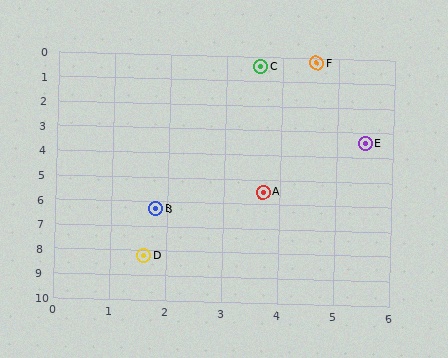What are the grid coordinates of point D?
Point D is at approximately (1.6, 8.2).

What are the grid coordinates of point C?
Point C is at approximately (3.6, 0.4).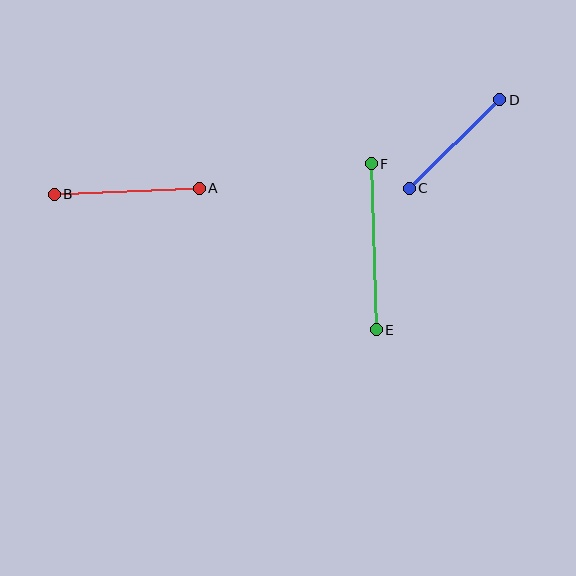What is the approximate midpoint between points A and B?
The midpoint is at approximately (127, 191) pixels.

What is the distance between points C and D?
The distance is approximately 126 pixels.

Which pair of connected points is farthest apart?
Points E and F are farthest apart.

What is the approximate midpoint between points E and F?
The midpoint is at approximately (374, 247) pixels.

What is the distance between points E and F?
The distance is approximately 166 pixels.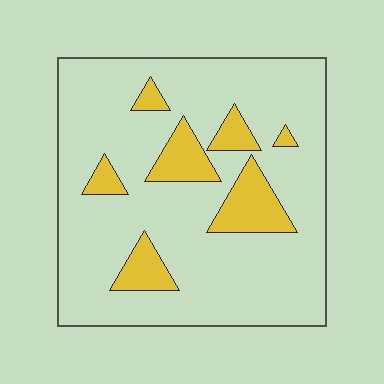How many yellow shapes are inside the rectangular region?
7.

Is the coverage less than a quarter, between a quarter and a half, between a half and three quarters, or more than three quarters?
Less than a quarter.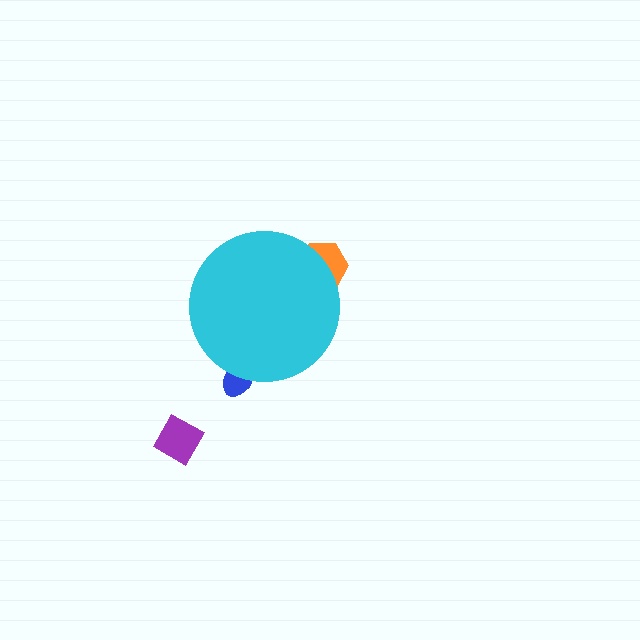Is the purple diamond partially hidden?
No, the purple diamond is fully visible.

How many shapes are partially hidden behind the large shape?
2 shapes are partially hidden.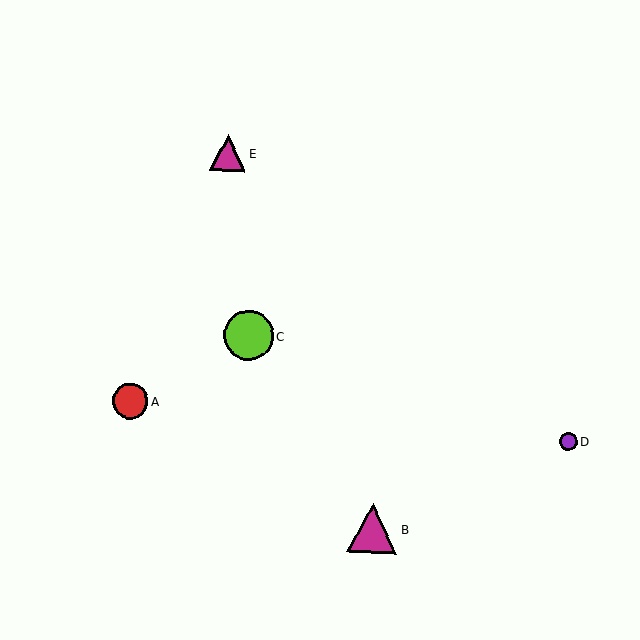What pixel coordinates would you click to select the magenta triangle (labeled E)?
Click at (228, 153) to select the magenta triangle E.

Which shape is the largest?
The magenta triangle (labeled B) is the largest.